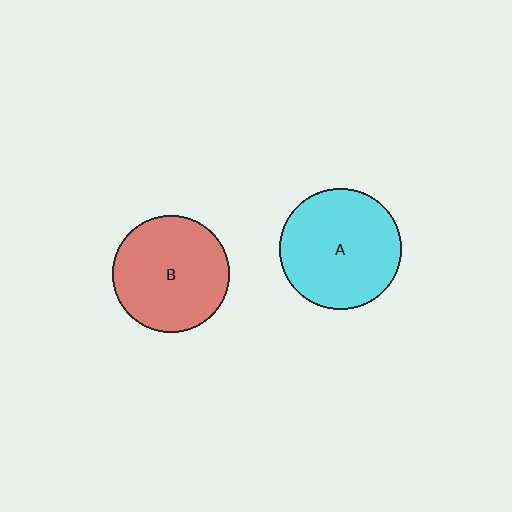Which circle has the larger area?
Circle A (cyan).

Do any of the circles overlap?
No, none of the circles overlap.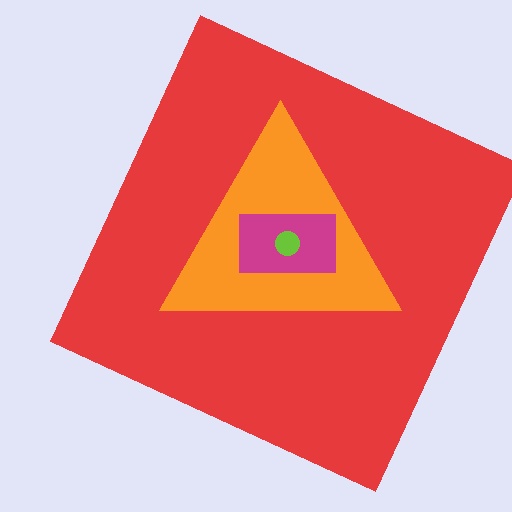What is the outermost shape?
The red square.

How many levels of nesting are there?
4.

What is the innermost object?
The lime circle.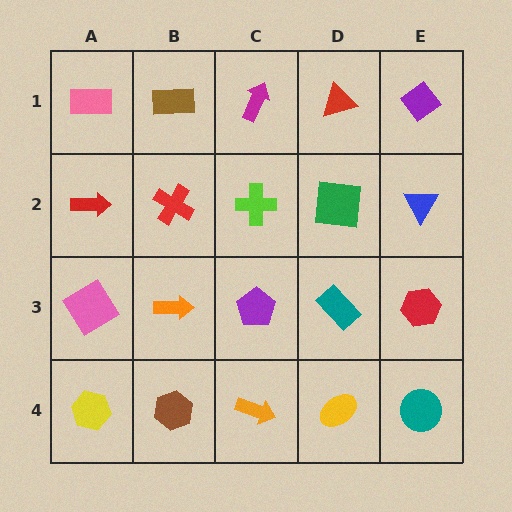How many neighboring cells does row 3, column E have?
3.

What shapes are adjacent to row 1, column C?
A lime cross (row 2, column C), a brown rectangle (row 1, column B), a red triangle (row 1, column D).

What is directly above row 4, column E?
A red hexagon.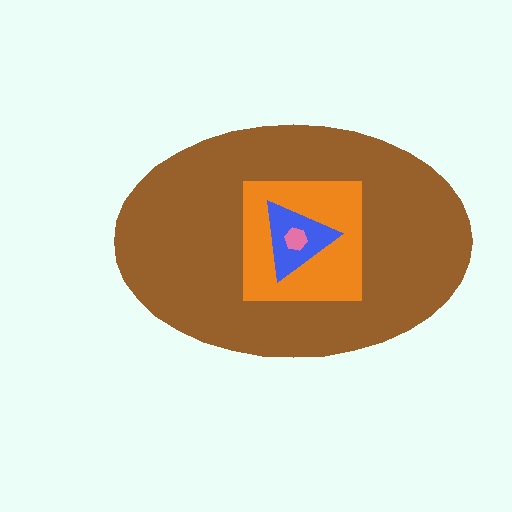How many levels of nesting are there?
4.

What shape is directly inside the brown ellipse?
The orange square.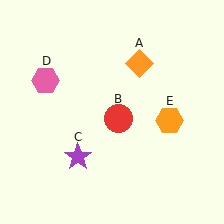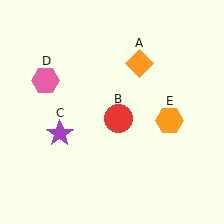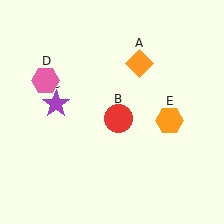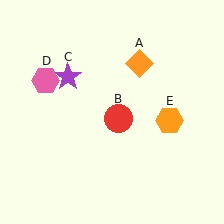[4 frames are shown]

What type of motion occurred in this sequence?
The purple star (object C) rotated clockwise around the center of the scene.